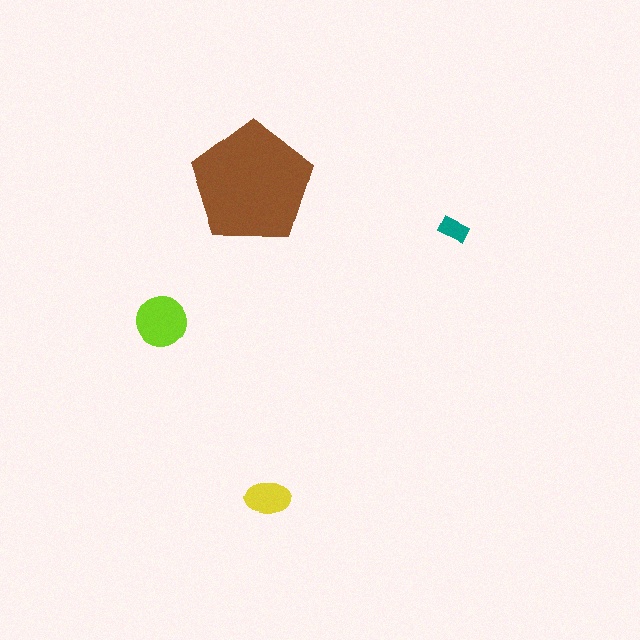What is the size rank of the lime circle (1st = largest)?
2nd.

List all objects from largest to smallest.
The brown pentagon, the lime circle, the yellow ellipse, the teal rectangle.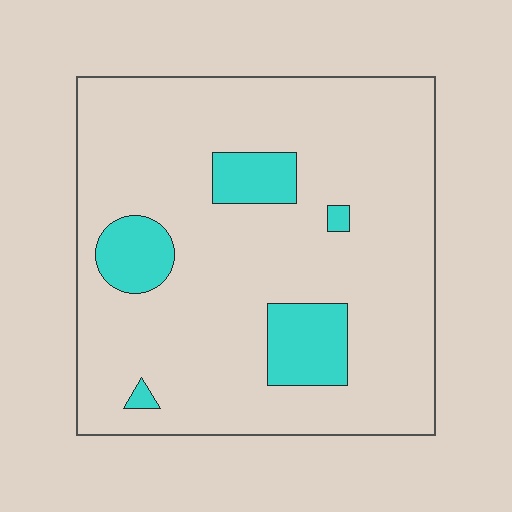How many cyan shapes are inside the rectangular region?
5.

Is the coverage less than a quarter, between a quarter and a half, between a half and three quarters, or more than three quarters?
Less than a quarter.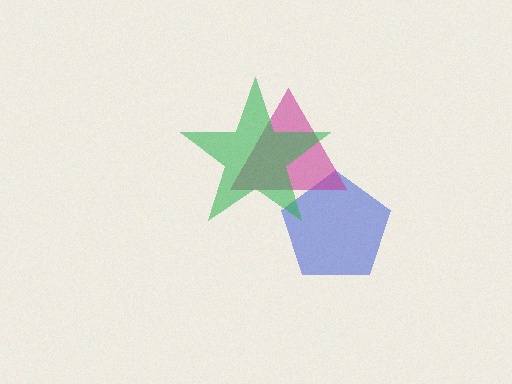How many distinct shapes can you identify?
There are 3 distinct shapes: a blue pentagon, a magenta triangle, a green star.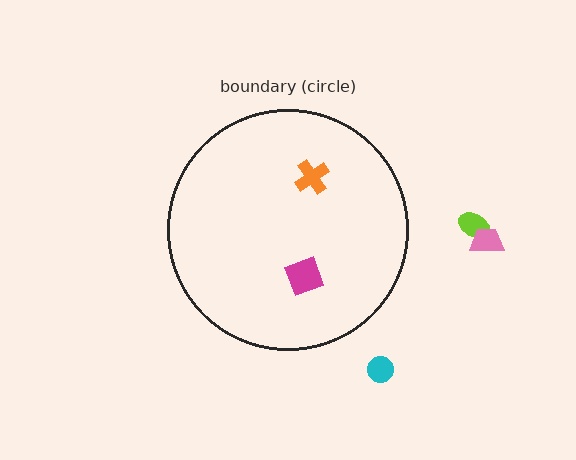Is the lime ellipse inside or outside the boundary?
Outside.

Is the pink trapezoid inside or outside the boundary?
Outside.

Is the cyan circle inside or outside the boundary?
Outside.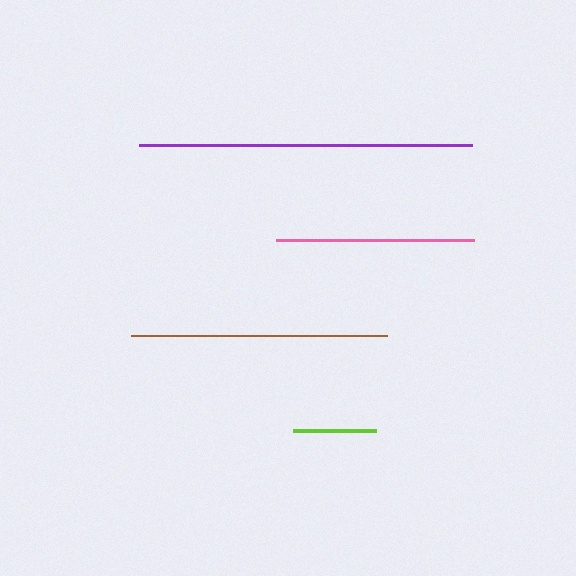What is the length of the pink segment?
The pink segment is approximately 197 pixels long.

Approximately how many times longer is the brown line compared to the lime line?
The brown line is approximately 3.1 times the length of the lime line.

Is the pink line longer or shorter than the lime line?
The pink line is longer than the lime line.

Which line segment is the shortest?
The lime line is the shortest at approximately 83 pixels.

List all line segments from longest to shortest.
From longest to shortest: purple, brown, pink, lime.